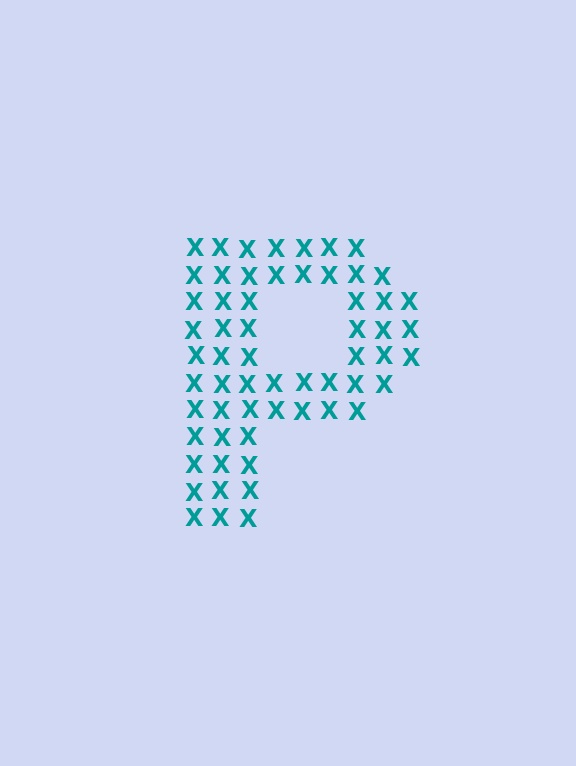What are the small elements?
The small elements are letter X's.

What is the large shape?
The large shape is the letter P.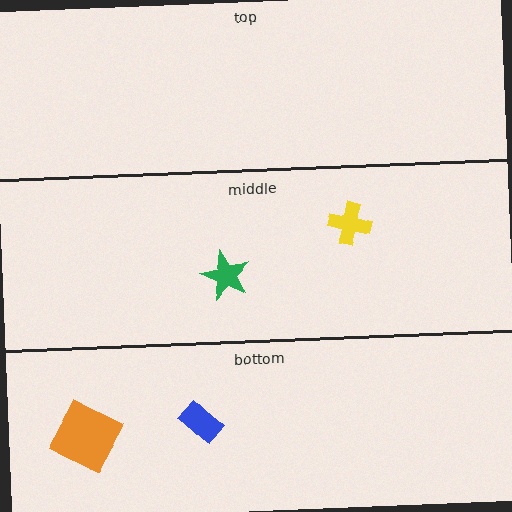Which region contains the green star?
The middle region.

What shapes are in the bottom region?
The blue rectangle, the orange square.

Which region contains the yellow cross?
The middle region.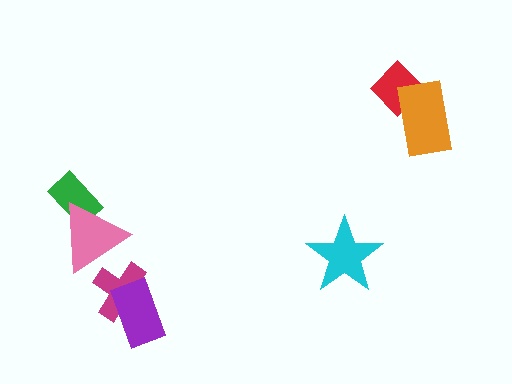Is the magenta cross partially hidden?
Yes, it is partially covered by another shape.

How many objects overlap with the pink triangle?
2 objects overlap with the pink triangle.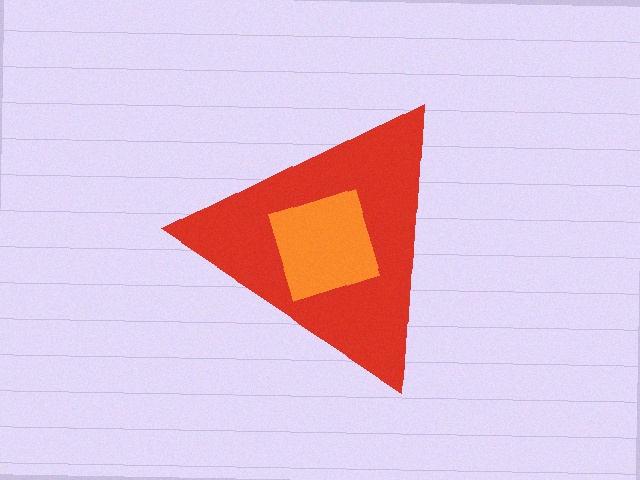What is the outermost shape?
The red triangle.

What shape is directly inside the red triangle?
The orange square.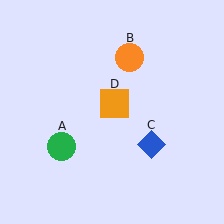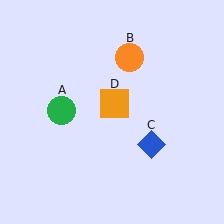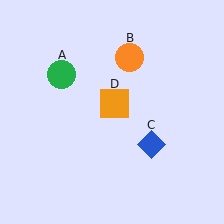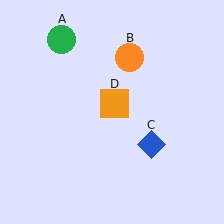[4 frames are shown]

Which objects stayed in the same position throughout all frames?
Orange circle (object B) and blue diamond (object C) and orange square (object D) remained stationary.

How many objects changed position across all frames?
1 object changed position: green circle (object A).